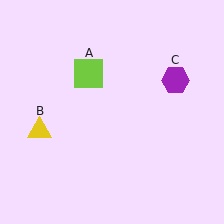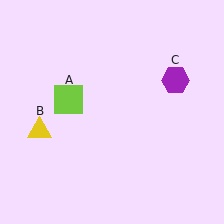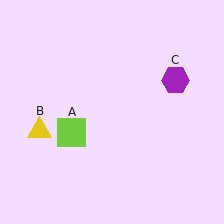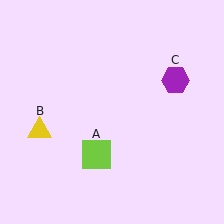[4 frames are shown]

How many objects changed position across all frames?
1 object changed position: lime square (object A).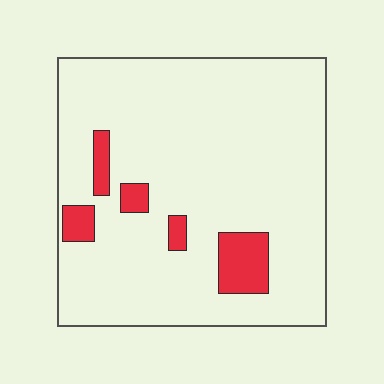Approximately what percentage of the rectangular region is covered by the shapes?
Approximately 10%.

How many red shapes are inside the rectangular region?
5.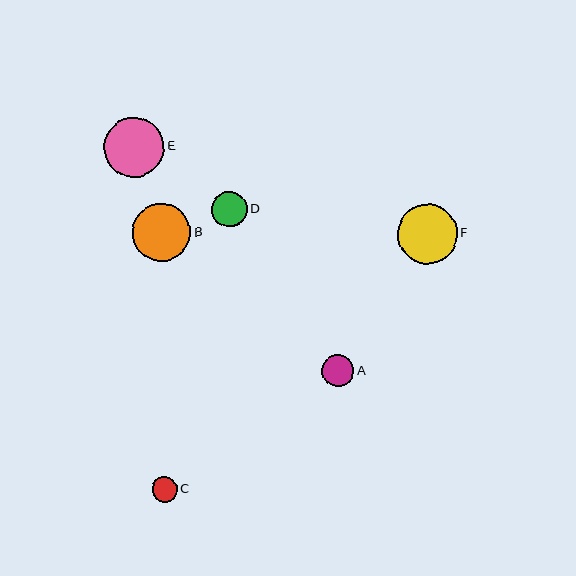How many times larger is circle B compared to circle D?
Circle B is approximately 1.6 times the size of circle D.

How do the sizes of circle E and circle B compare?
Circle E and circle B are approximately the same size.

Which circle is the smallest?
Circle C is the smallest with a size of approximately 25 pixels.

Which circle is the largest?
Circle E is the largest with a size of approximately 60 pixels.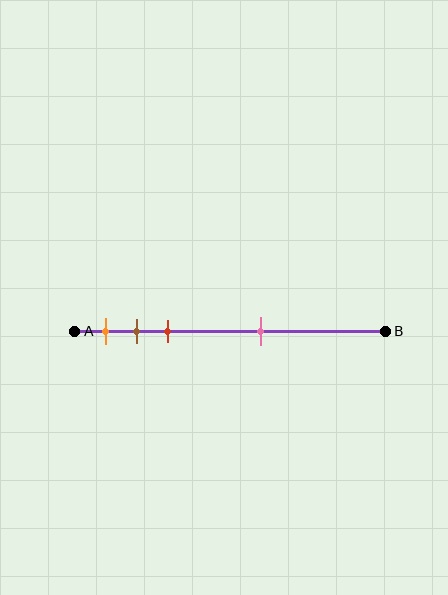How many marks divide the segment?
There are 4 marks dividing the segment.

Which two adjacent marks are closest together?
The brown and red marks are the closest adjacent pair.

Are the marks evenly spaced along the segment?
No, the marks are not evenly spaced.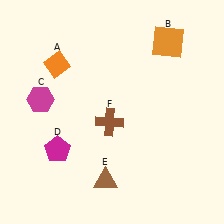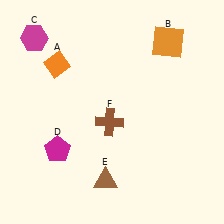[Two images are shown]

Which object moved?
The magenta hexagon (C) moved up.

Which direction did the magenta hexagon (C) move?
The magenta hexagon (C) moved up.